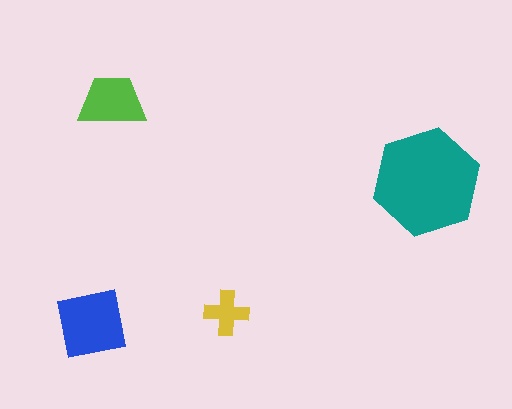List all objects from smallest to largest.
The yellow cross, the lime trapezoid, the blue square, the teal hexagon.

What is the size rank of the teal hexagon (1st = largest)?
1st.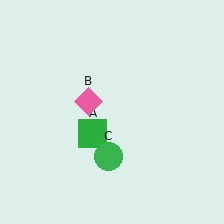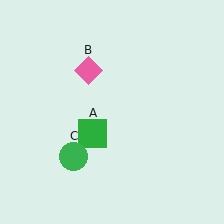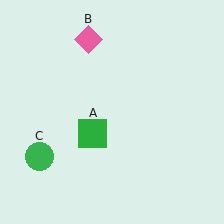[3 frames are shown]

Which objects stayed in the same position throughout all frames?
Green square (object A) remained stationary.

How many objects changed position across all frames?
2 objects changed position: pink diamond (object B), green circle (object C).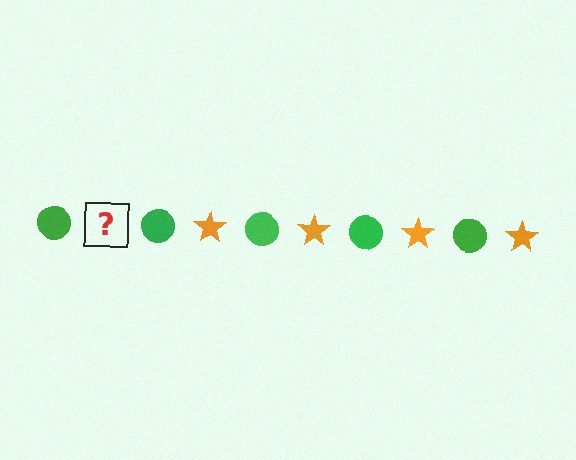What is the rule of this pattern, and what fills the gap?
The rule is that the pattern alternates between green circle and orange star. The gap should be filled with an orange star.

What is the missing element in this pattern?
The missing element is an orange star.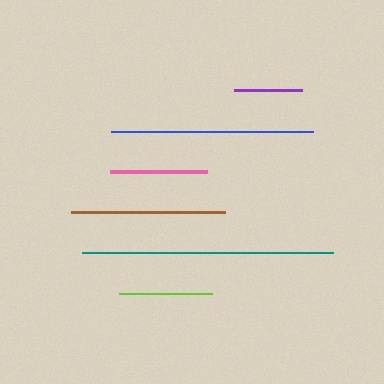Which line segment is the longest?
The teal line is the longest at approximately 251 pixels.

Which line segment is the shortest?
The purple line is the shortest at approximately 68 pixels.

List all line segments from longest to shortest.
From longest to shortest: teal, blue, brown, pink, lime, purple.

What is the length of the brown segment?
The brown segment is approximately 153 pixels long.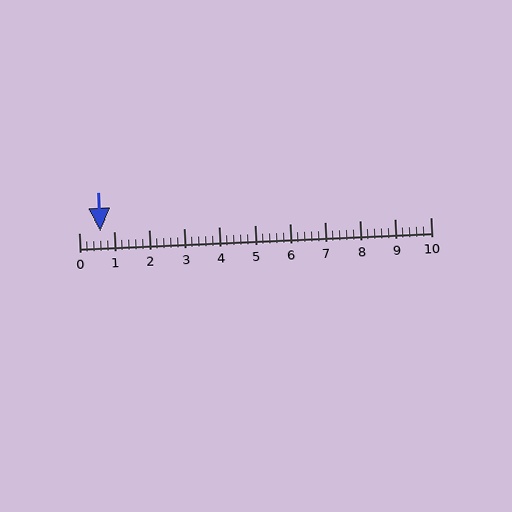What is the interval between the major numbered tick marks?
The major tick marks are spaced 1 units apart.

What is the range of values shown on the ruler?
The ruler shows values from 0 to 10.